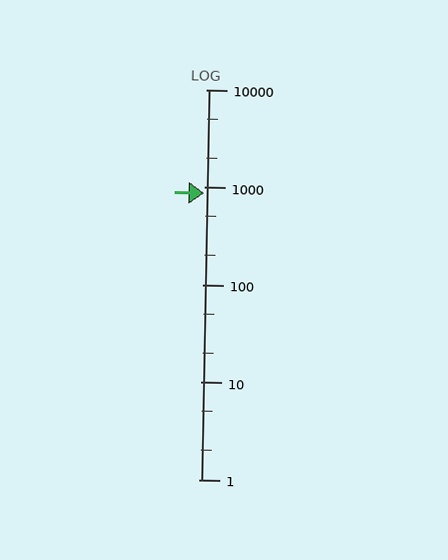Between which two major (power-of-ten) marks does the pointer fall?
The pointer is between 100 and 1000.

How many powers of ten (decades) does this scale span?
The scale spans 4 decades, from 1 to 10000.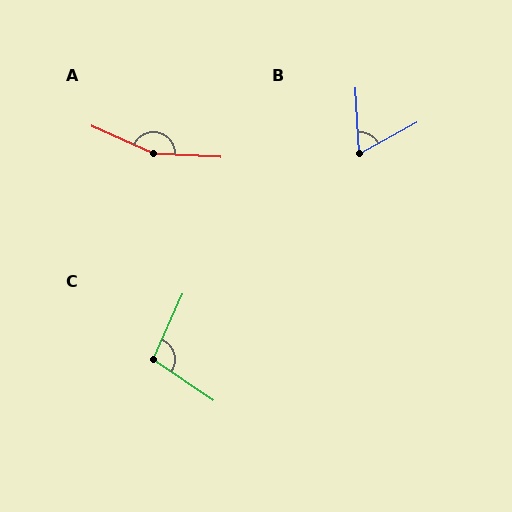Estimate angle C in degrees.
Approximately 100 degrees.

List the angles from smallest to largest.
B (65°), C (100°), A (158°).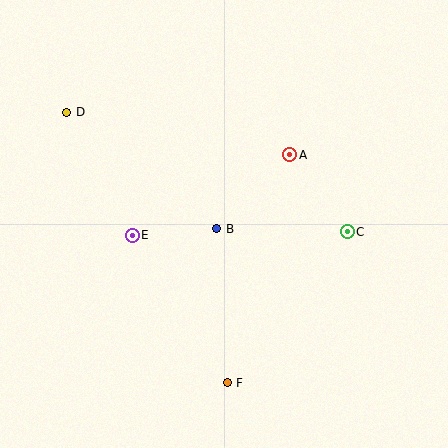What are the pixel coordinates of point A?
Point A is at (290, 155).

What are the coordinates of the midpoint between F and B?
The midpoint between F and B is at (222, 306).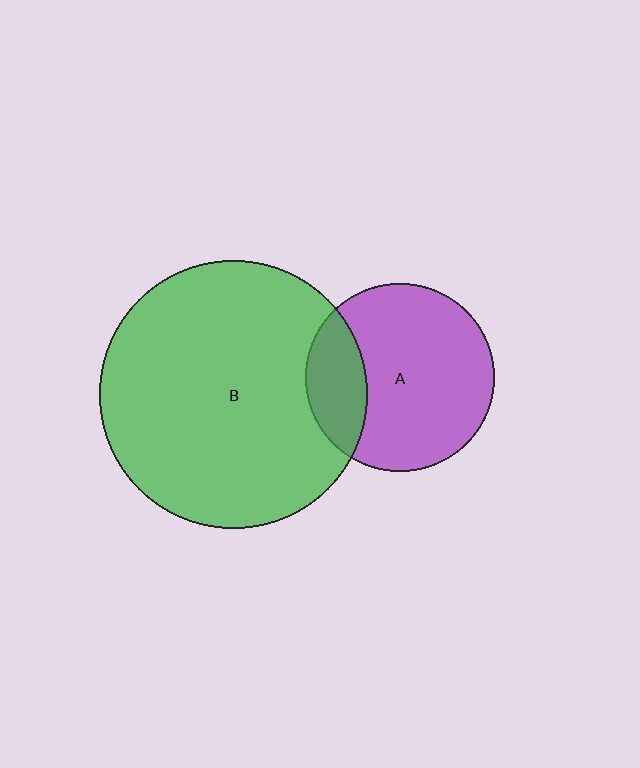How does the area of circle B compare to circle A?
Approximately 2.0 times.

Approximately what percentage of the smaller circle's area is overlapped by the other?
Approximately 25%.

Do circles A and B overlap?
Yes.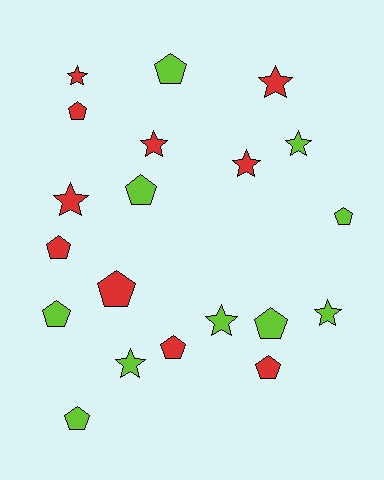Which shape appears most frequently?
Pentagon, with 11 objects.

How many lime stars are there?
There are 4 lime stars.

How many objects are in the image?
There are 20 objects.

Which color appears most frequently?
Lime, with 10 objects.